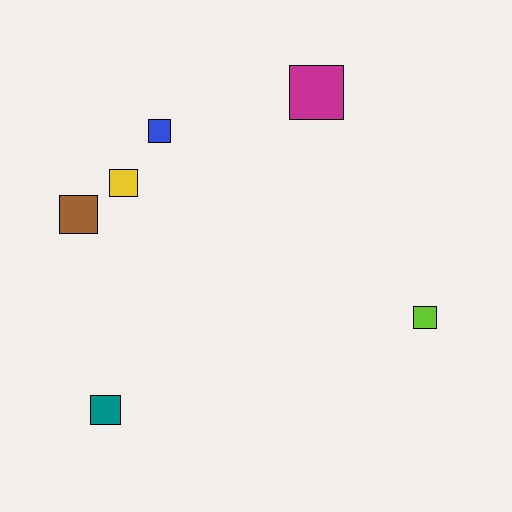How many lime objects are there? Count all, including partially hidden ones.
There is 1 lime object.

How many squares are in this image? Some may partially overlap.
There are 6 squares.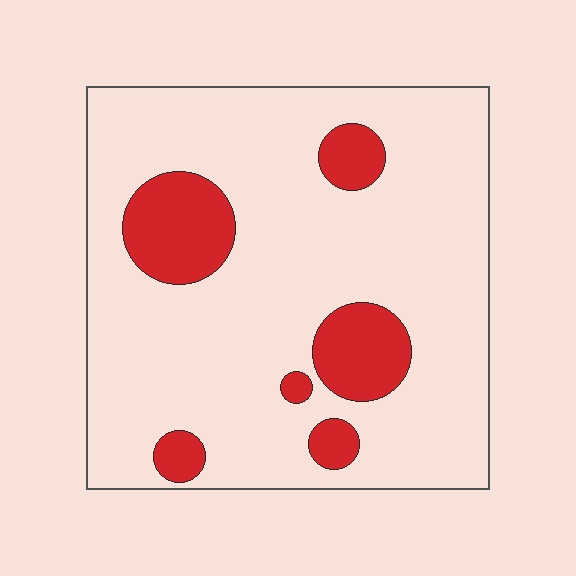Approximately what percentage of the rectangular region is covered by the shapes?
Approximately 15%.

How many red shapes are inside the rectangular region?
6.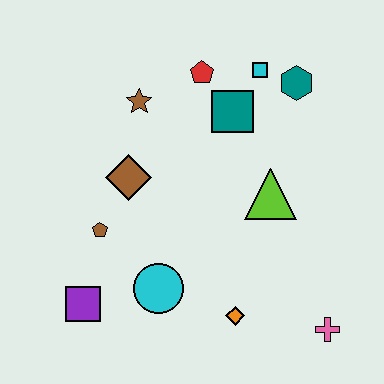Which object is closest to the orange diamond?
The cyan circle is closest to the orange diamond.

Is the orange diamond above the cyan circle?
No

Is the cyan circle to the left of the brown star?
No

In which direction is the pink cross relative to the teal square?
The pink cross is below the teal square.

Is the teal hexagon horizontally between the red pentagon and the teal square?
No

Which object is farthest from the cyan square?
The purple square is farthest from the cyan square.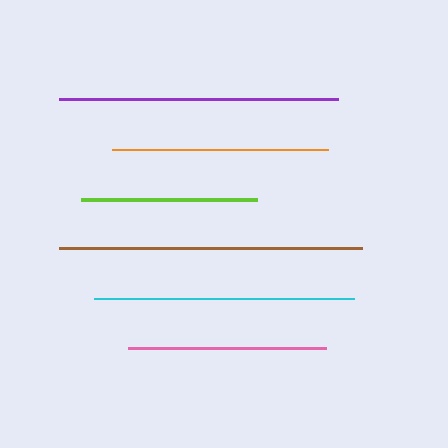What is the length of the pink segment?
The pink segment is approximately 198 pixels long.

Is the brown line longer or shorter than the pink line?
The brown line is longer than the pink line.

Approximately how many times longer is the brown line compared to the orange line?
The brown line is approximately 1.4 times the length of the orange line.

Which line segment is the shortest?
The lime line is the shortest at approximately 176 pixels.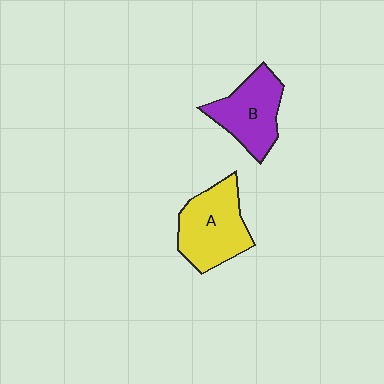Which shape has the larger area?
Shape A (yellow).